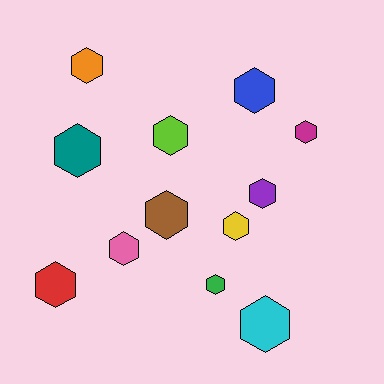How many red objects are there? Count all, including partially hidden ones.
There is 1 red object.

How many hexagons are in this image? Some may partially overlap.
There are 12 hexagons.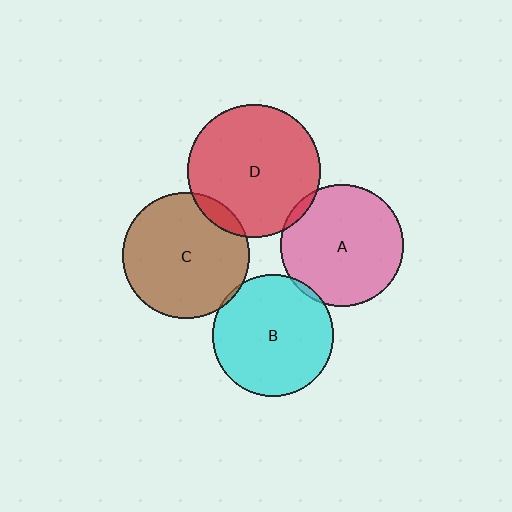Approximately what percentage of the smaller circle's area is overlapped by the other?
Approximately 5%.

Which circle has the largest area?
Circle D (red).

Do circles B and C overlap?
Yes.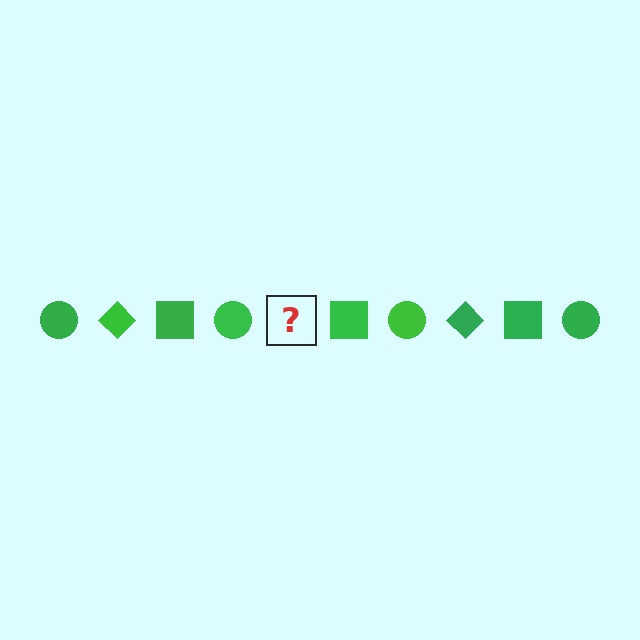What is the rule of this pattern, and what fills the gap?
The rule is that the pattern cycles through circle, diamond, square shapes in green. The gap should be filled with a green diamond.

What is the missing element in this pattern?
The missing element is a green diamond.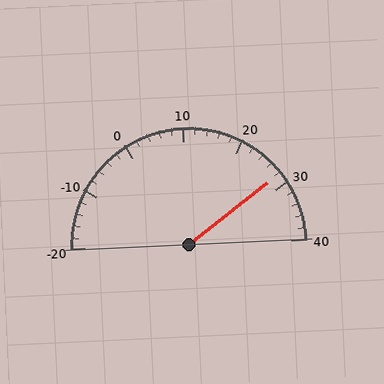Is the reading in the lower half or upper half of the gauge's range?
The reading is in the upper half of the range (-20 to 40).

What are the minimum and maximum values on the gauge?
The gauge ranges from -20 to 40.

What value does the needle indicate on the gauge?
The needle indicates approximately 28.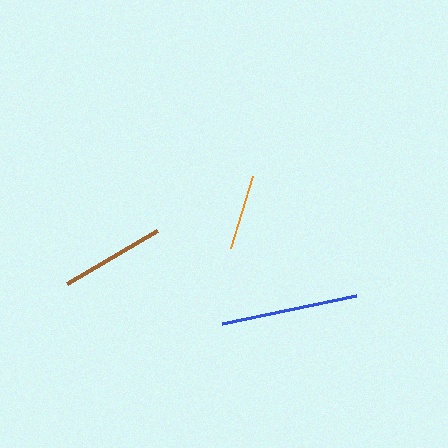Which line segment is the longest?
The blue line is the longest at approximately 136 pixels.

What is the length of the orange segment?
The orange segment is approximately 75 pixels long.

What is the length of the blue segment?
The blue segment is approximately 136 pixels long.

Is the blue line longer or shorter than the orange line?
The blue line is longer than the orange line.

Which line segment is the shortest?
The orange line is the shortest at approximately 75 pixels.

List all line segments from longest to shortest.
From longest to shortest: blue, brown, orange.